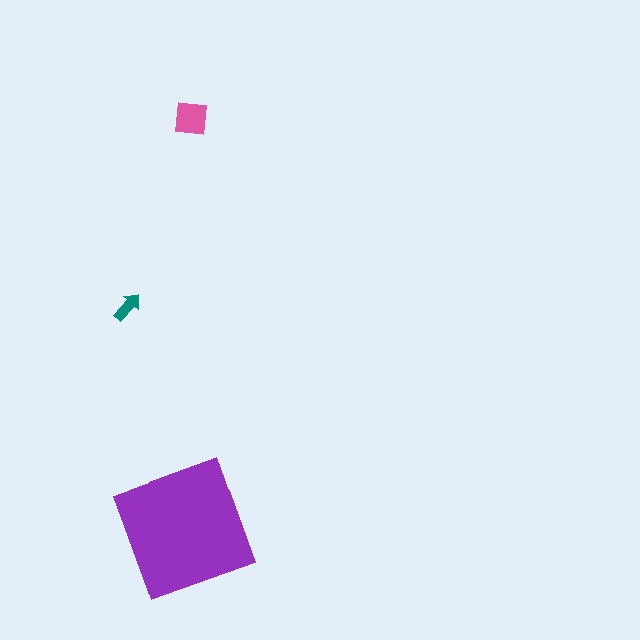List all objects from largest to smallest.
The purple square, the pink square, the teal arrow.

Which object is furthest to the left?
The teal arrow is leftmost.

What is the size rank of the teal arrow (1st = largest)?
3rd.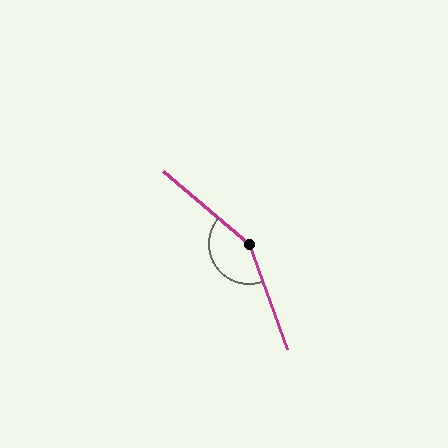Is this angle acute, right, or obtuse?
It is obtuse.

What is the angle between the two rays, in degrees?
Approximately 150 degrees.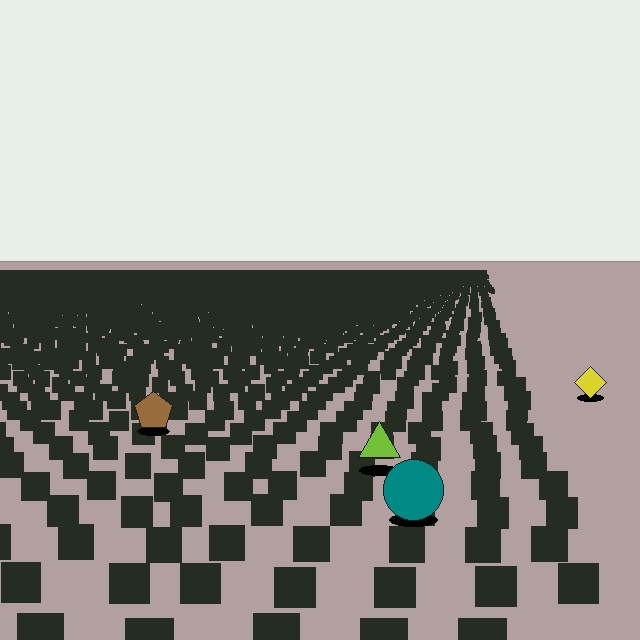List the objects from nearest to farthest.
From nearest to farthest: the teal circle, the lime triangle, the brown pentagon, the yellow diamond.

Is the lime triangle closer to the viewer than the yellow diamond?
Yes. The lime triangle is closer — you can tell from the texture gradient: the ground texture is coarser near it.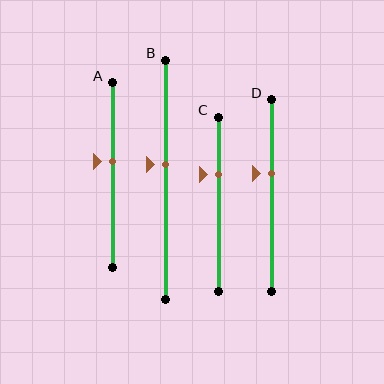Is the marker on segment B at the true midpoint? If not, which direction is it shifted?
No, the marker on segment B is shifted upward by about 7% of the segment length.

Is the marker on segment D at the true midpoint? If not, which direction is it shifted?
No, the marker on segment D is shifted upward by about 12% of the segment length.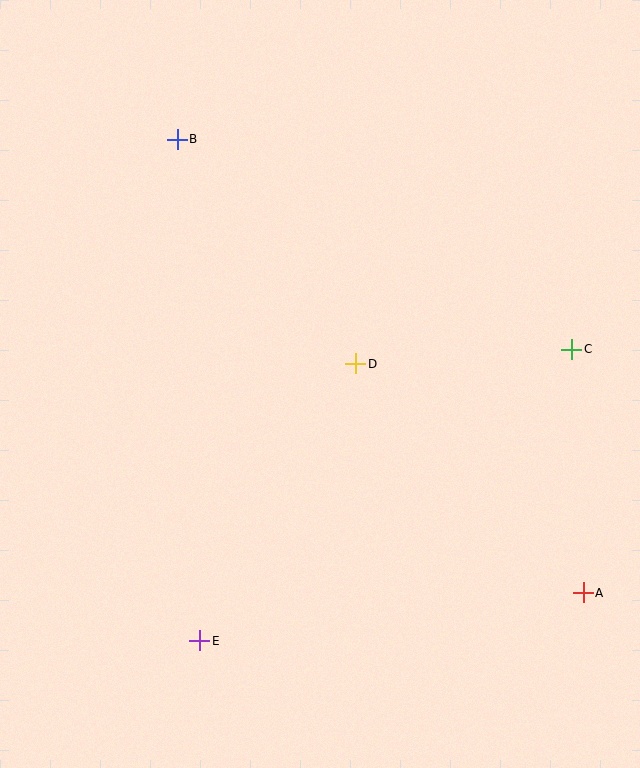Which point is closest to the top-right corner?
Point C is closest to the top-right corner.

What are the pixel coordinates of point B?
Point B is at (177, 139).